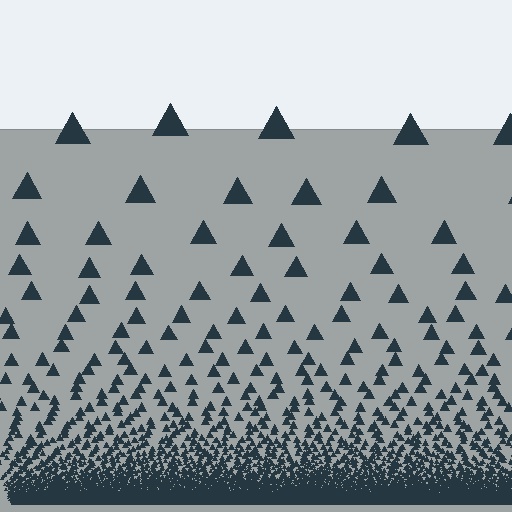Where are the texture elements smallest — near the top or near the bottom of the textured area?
Near the bottom.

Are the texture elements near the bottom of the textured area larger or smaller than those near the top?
Smaller. The gradient is inverted — elements near the bottom are smaller and denser.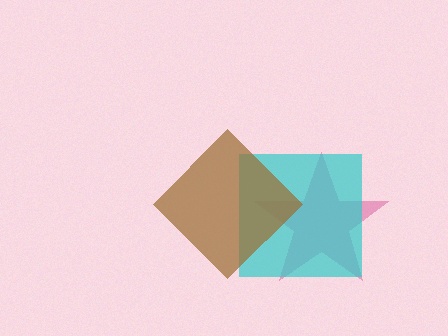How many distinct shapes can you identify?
There are 3 distinct shapes: a magenta star, a cyan square, a brown diamond.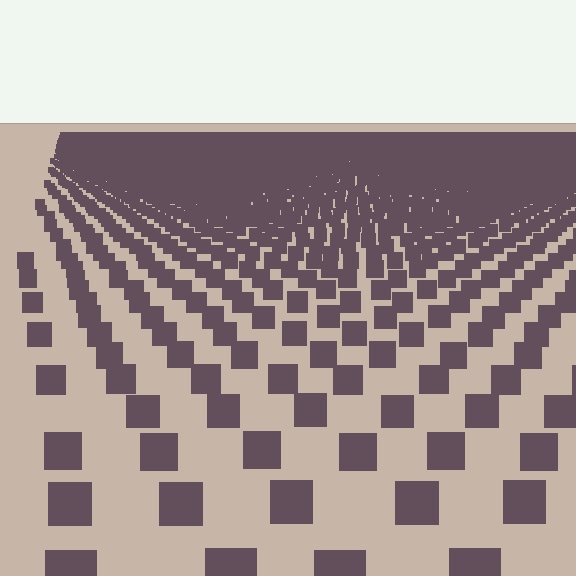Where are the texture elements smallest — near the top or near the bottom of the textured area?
Near the top.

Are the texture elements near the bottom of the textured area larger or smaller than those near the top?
Larger. Near the bottom, elements are closer to the viewer and appear at a bigger on-screen size.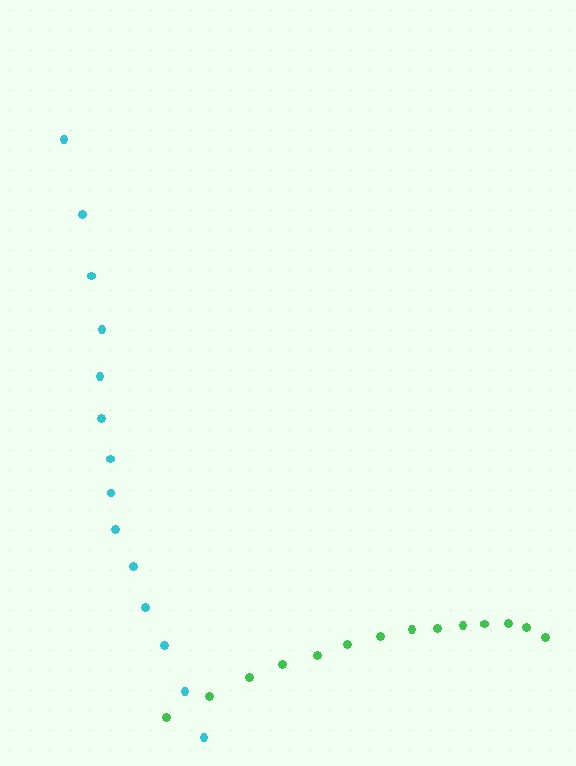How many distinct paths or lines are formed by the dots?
There are 2 distinct paths.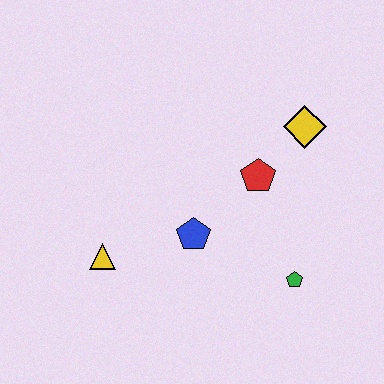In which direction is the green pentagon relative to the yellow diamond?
The green pentagon is below the yellow diamond.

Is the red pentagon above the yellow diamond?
No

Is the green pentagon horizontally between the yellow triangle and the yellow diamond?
Yes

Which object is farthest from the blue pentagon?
The yellow diamond is farthest from the blue pentagon.